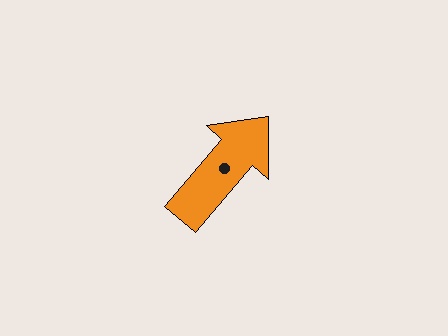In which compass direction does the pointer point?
Northeast.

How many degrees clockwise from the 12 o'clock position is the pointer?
Approximately 41 degrees.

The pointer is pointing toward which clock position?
Roughly 1 o'clock.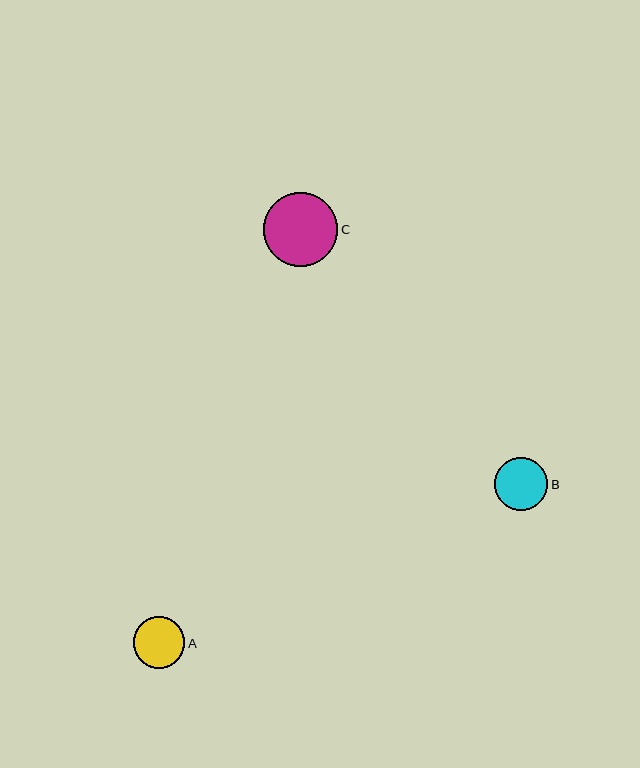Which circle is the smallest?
Circle A is the smallest with a size of approximately 52 pixels.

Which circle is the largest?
Circle C is the largest with a size of approximately 74 pixels.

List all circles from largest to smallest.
From largest to smallest: C, B, A.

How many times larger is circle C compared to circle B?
Circle C is approximately 1.4 times the size of circle B.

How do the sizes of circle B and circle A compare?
Circle B and circle A are approximately the same size.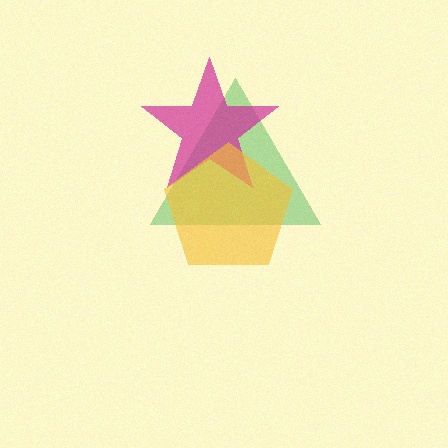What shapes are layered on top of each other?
The layered shapes are: a green triangle, a magenta star, a yellow pentagon.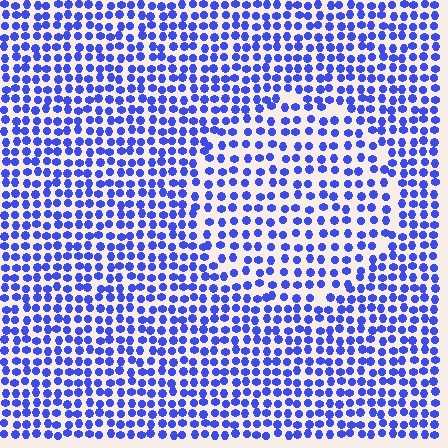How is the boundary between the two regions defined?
The boundary is defined by a change in element density (approximately 1.5x ratio). All elements are the same color, size, and shape.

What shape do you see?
I see a circle.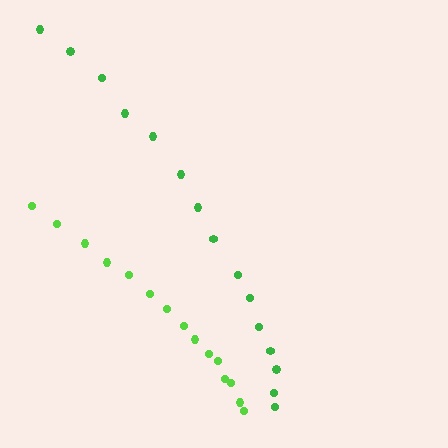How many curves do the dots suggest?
There are 2 distinct paths.